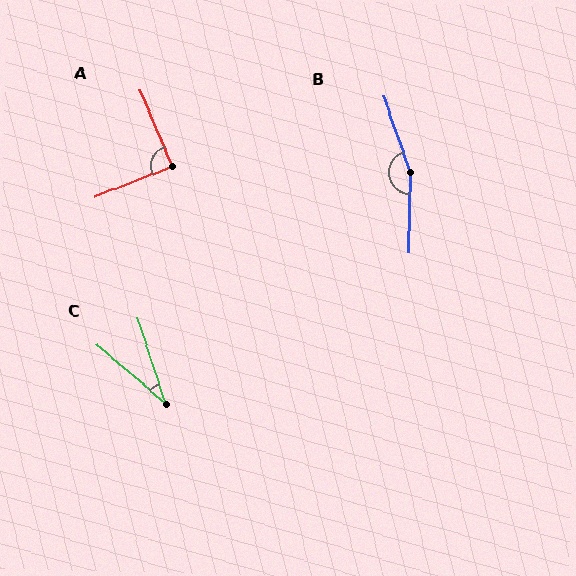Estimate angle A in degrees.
Approximately 88 degrees.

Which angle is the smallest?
C, at approximately 31 degrees.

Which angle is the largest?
B, at approximately 160 degrees.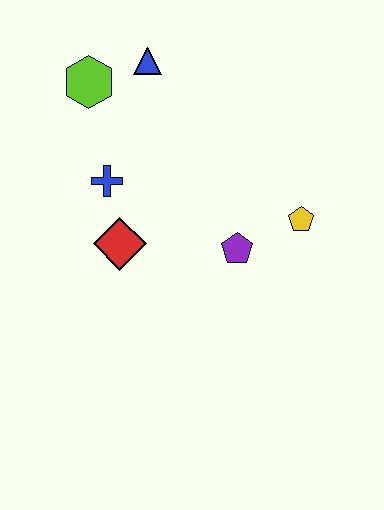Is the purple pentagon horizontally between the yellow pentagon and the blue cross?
Yes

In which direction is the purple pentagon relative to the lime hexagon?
The purple pentagon is below the lime hexagon.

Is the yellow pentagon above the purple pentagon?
Yes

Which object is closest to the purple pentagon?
The yellow pentagon is closest to the purple pentagon.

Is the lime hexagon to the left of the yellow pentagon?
Yes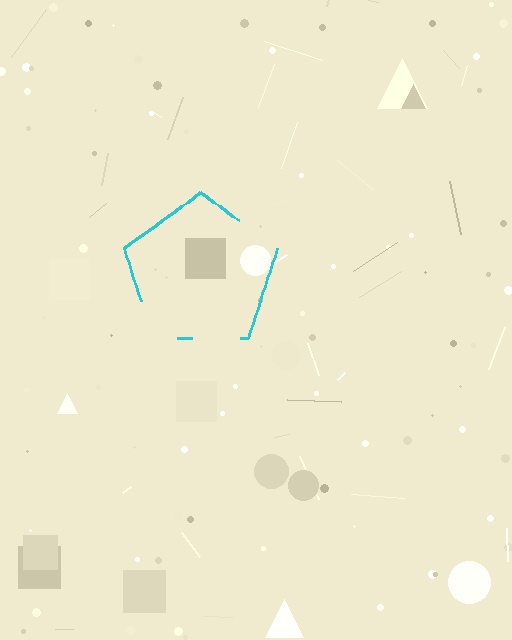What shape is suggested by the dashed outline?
The dashed outline suggests a pentagon.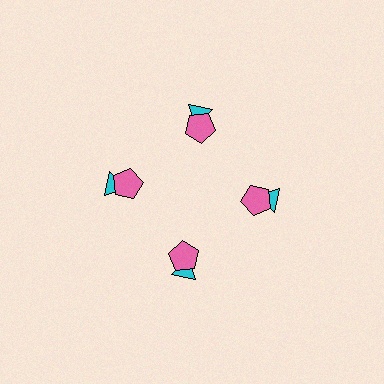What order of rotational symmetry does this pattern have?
This pattern has 4-fold rotational symmetry.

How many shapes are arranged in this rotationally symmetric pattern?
There are 8 shapes, arranged in 4 groups of 2.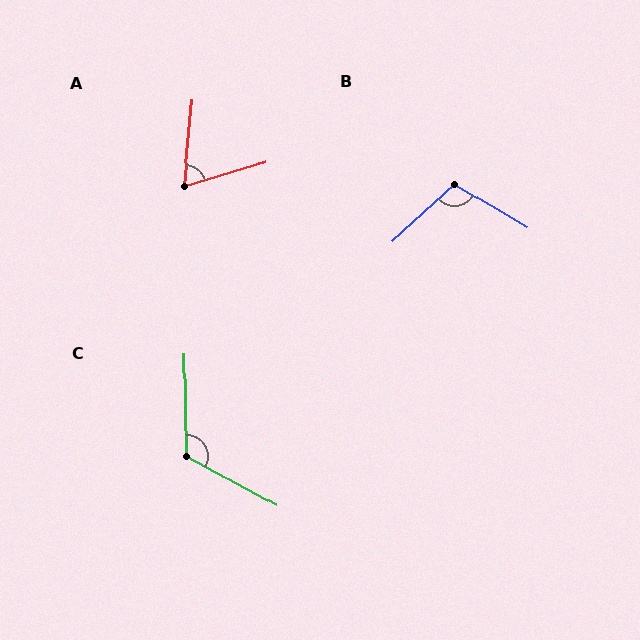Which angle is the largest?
C, at approximately 119 degrees.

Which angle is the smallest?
A, at approximately 67 degrees.